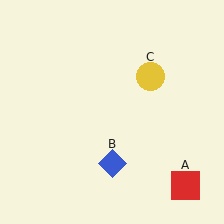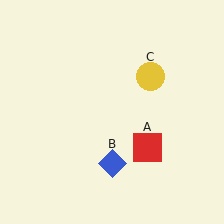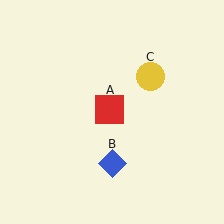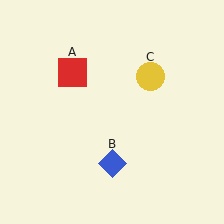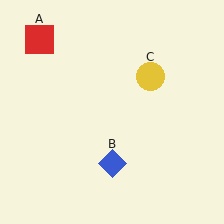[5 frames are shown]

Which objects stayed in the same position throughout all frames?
Blue diamond (object B) and yellow circle (object C) remained stationary.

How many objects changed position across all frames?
1 object changed position: red square (object A).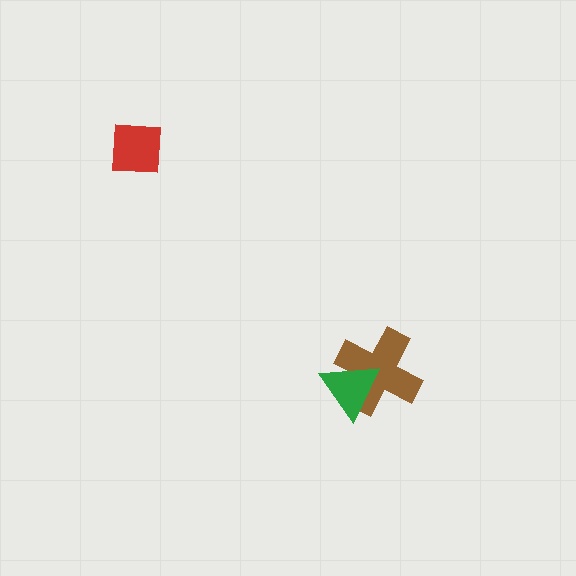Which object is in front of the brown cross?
The green triangle is in front of the brown cross.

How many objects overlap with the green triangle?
1 object overlaps with the green triangle.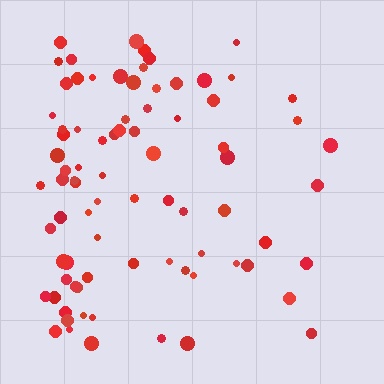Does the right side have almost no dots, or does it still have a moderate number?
Still a moderate number, just noticeably fewer than the left.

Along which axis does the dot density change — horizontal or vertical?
Horizontal.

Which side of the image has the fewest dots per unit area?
The right.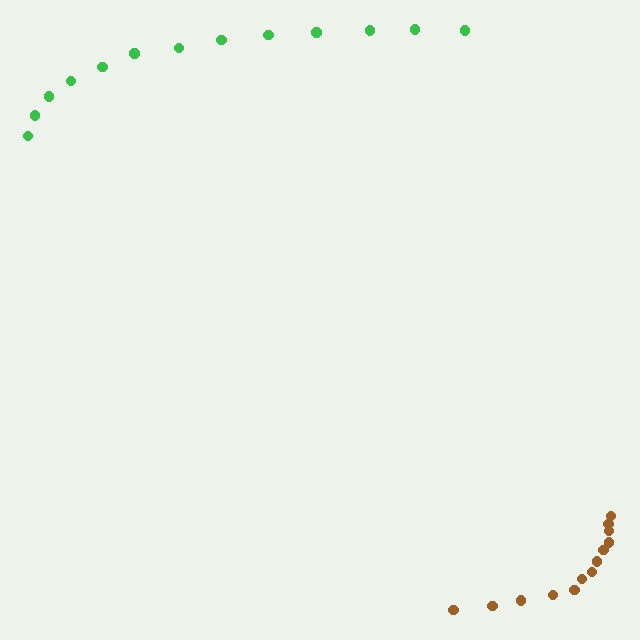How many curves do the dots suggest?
There are 2 distinct paths.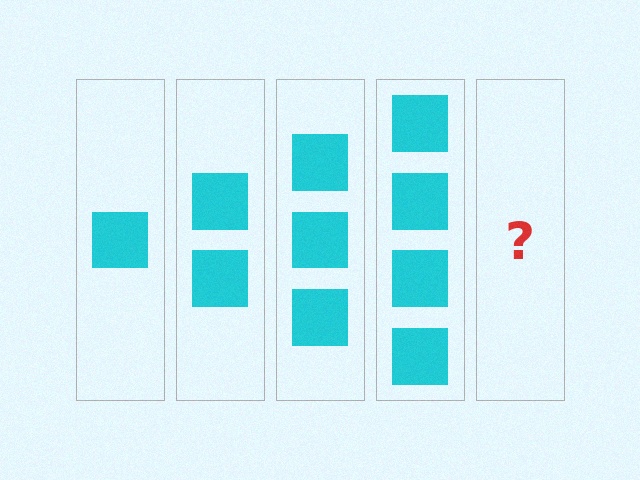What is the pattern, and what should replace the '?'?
The pattern is that each step adds one more square. The '?' should be 5 squares.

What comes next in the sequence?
The next element should be 5 squares.